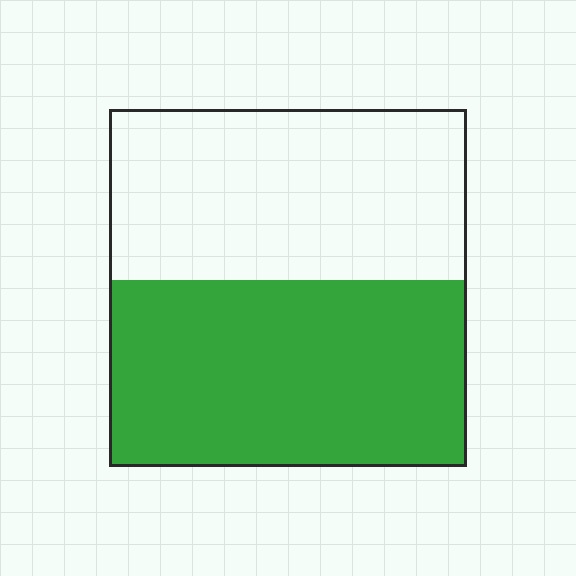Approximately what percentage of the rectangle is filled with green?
Approximately 50%.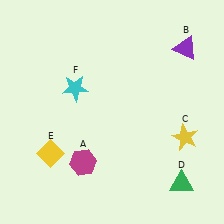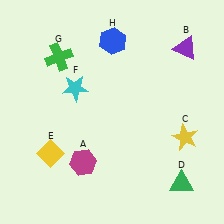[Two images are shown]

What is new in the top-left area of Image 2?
A green cross (G) was added in the top-left area of Image 2.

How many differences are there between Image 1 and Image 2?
There are 2 differences between the two images.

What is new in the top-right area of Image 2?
A blue hexagon (H) was added in the top-right area of Image 2.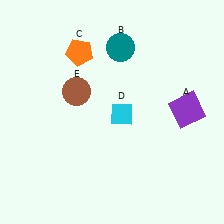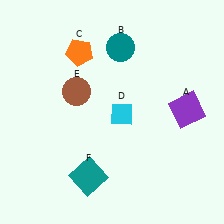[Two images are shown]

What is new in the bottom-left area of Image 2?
A teal square (F) was added in the bottom-left area of Image 2.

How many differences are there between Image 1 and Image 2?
There is 1 difference between the two images.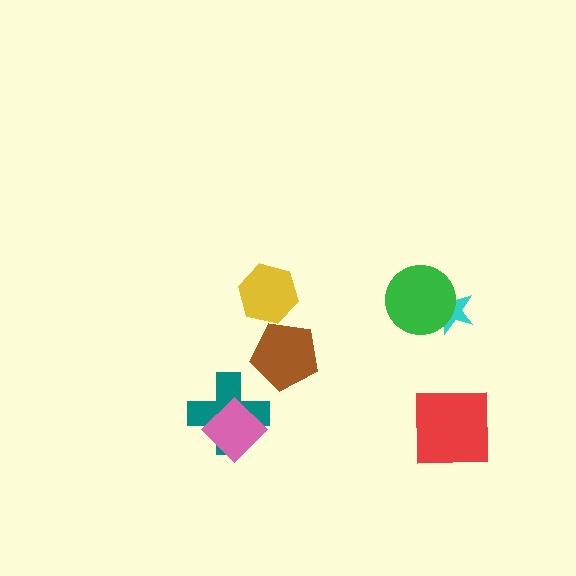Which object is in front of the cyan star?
The green circle is in front of the cyan star.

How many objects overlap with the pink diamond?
1 object overlaps with the pink diamond.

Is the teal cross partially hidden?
Yes, it is partially covered by another shape.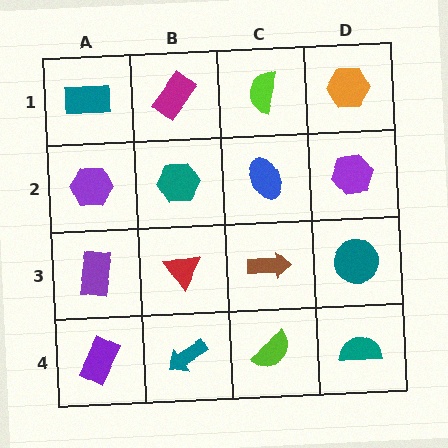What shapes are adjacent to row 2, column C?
A lime semicircle (row 1, column C), a brown arrow (row 3, column C), a teal hexagon (row 2, column B), a purple hexagon (row 2, column D).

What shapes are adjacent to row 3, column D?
A purple hexagon (row 2, column D), a teal semicircle (row 4, column D), a brown arrow (row 3, column C).